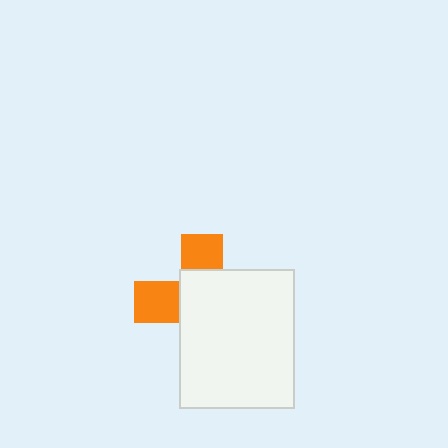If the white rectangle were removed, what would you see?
You would see the complete orange cross.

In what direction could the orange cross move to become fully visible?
The orange cross could move toward the upper-left. That would shift it out from behind the white rectangle entirely.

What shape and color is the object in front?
The object in front is a white rectangle.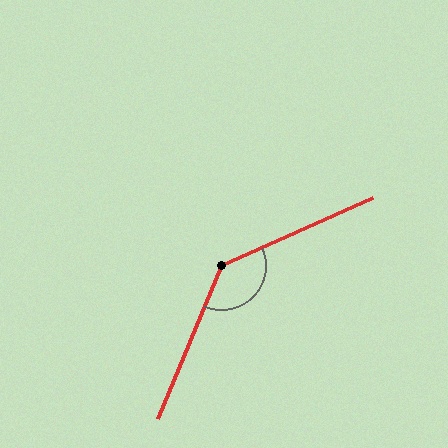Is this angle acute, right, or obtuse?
It is obtuse.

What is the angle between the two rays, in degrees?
Approximately 137 degrees.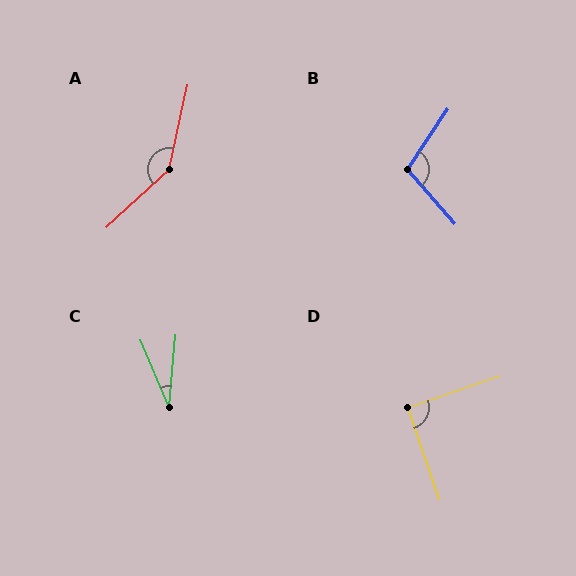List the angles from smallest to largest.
C (28°), D (90°), B (104°), A (145°).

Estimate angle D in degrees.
Approximately 90 degrees.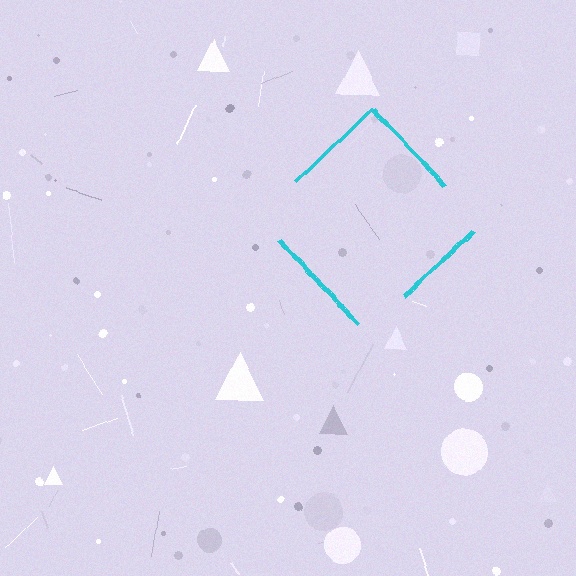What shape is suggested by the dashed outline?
The dashed outline suggests a diamond.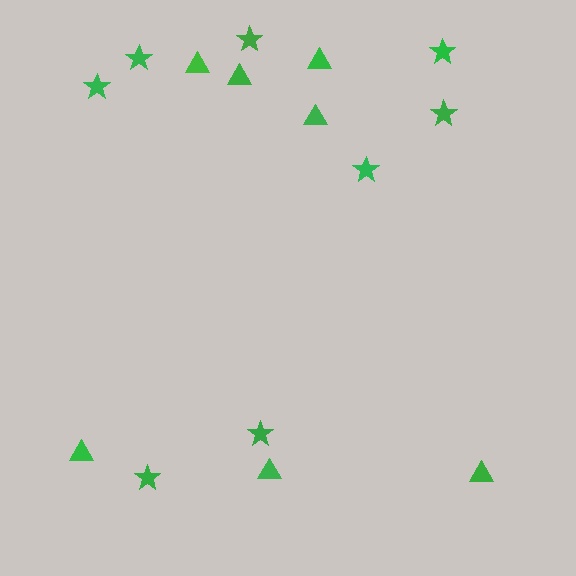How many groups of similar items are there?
There are 2 groups: one group of triangles (7) and one group of stars (8).